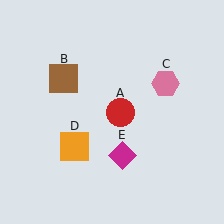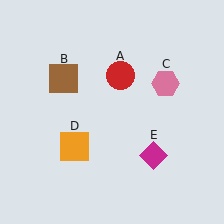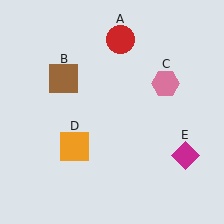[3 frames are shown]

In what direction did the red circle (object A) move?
The red circle (object A) moved up.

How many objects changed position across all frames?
2 objects changed position: red circle (object A), magenta diamond (object E).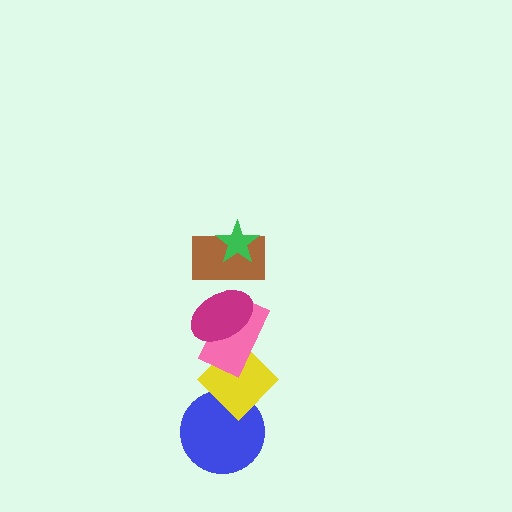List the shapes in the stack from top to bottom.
From top to bottom: the green star, the brown rectangle, the magenta ellipse, the pink rectangle, the yellow diamond, the blue circle.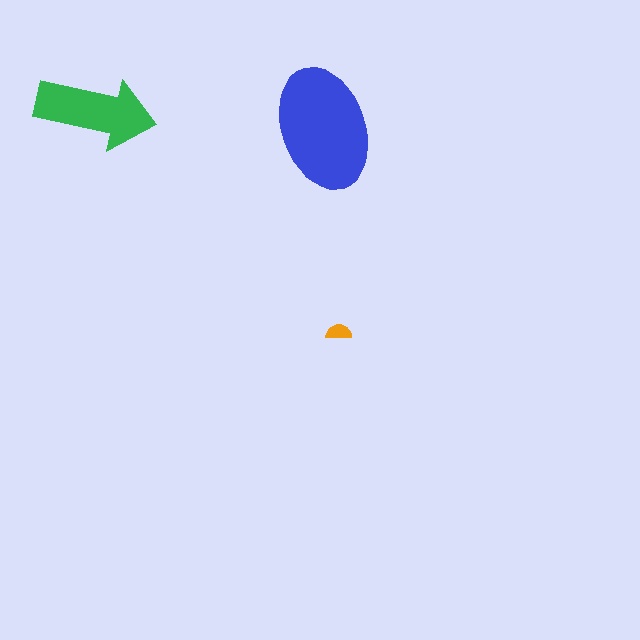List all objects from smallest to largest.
The orange semicircle, the green arrow, the blue ellipse.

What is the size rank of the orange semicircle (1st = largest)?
3rd.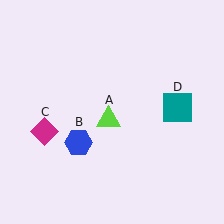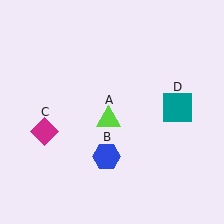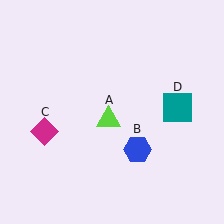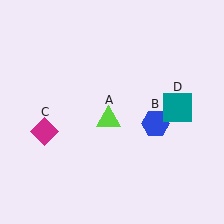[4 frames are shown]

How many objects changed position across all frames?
1 object changed position: blue hexagon (object B).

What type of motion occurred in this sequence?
The blue hexagon (object B) rotated counterclockwise around the center of the scene.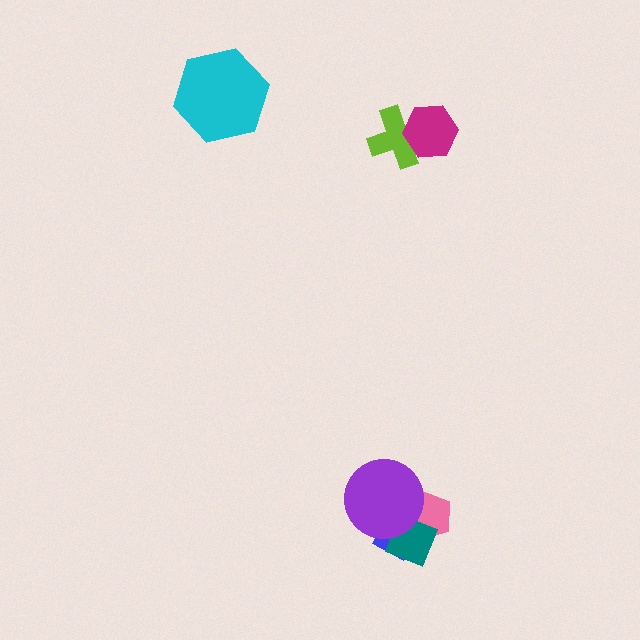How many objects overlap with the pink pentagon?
3 objects overlap with the pink pentagon.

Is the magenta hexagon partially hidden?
No, no other shape covers it.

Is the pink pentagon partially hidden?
Yes, it is partially covered by another shape.